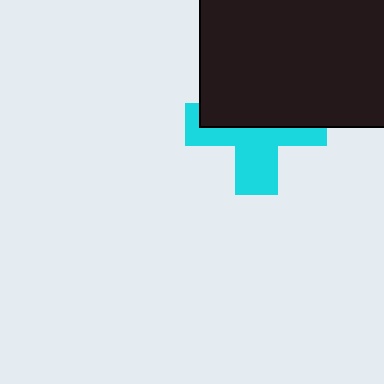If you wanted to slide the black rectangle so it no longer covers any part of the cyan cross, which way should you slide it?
Slide it up — that is the most direct way to separate the two shapes.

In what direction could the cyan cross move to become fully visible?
The cyan cross could move down. That would shift it out from behind the black rectangle entirely.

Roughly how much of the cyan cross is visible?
About half of it is visible (roughly 49%).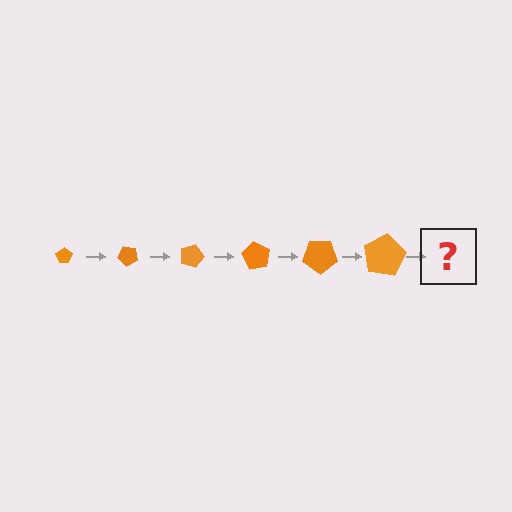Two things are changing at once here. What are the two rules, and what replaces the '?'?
The two rules are that the pentagon grows larger each step and it rotates 45 degrees each step. The '?' should be a pentagon, larger than the previous one and rotated 270 degrees from the start.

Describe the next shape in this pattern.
It should be a pentagon, larger than the previous one and rotated 270 degrees from the start.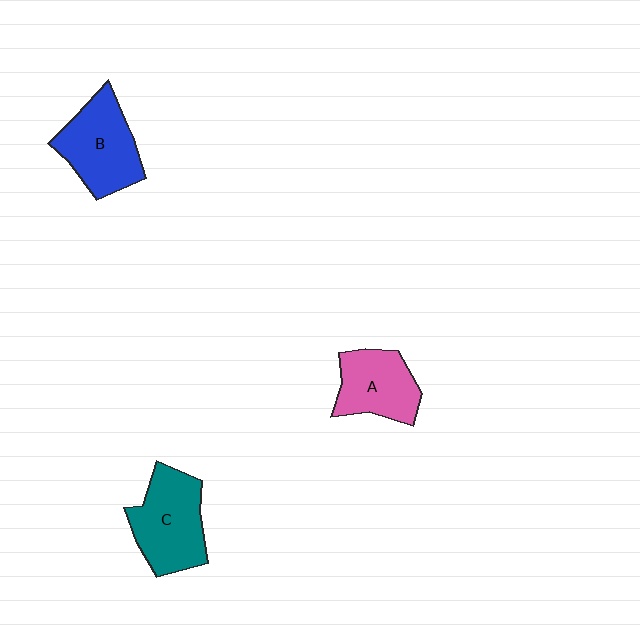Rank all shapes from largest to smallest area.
From largest to smallest: C (teal), B (blue), A (pink).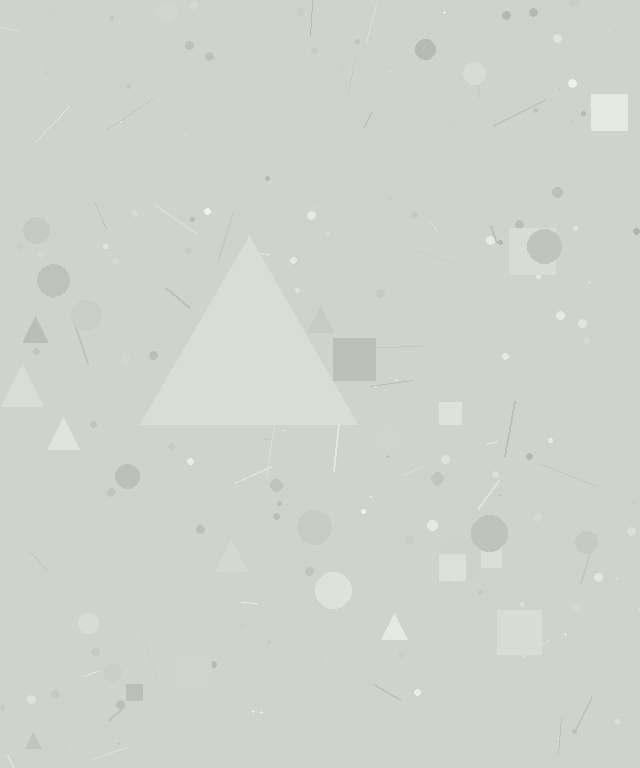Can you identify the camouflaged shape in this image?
The camouflaged shape is a triangle.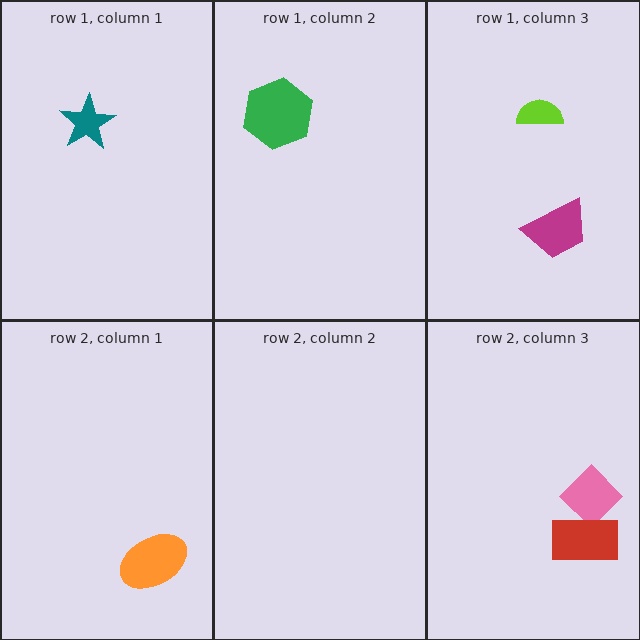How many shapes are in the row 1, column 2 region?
1.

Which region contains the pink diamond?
The row 2, column 3 region.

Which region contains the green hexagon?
The row 1, column 2 region.